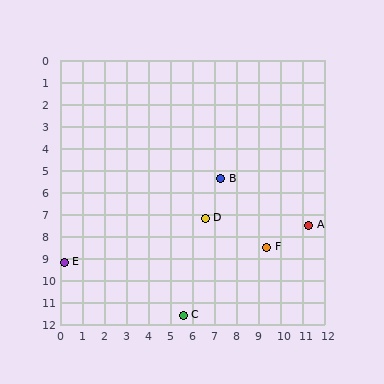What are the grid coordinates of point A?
Point A is at approximately (11.3, 7.5).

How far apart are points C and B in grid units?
Points C and B are about 6.4 grid units apart.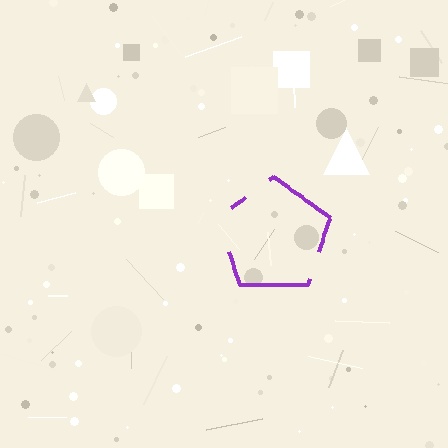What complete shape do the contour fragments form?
The contour fragments form a pentagon.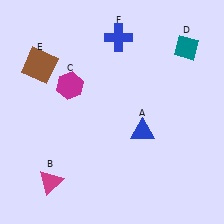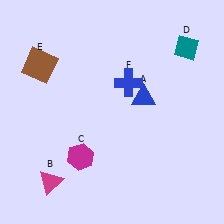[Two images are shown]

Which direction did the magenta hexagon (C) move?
The magenta hexagon (C) moved down.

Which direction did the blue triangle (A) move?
The blue triangle (A) moved up.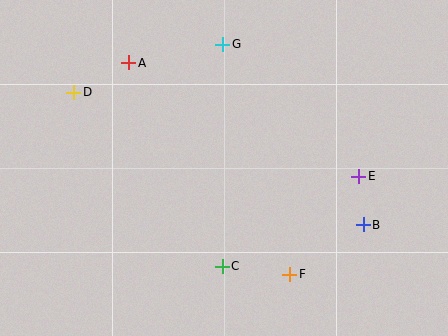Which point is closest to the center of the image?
Point C at (222, 266) is closest to the center.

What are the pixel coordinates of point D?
Point D is at (74, 92).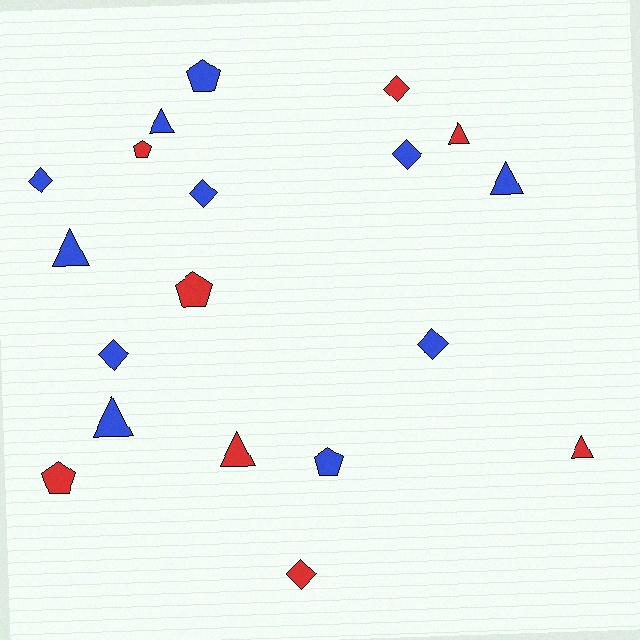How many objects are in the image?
There are 19 objects.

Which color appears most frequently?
Blue, with 11 objects.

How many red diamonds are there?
There are 2 red diamonds.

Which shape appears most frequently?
Diamond, with 7 objects.